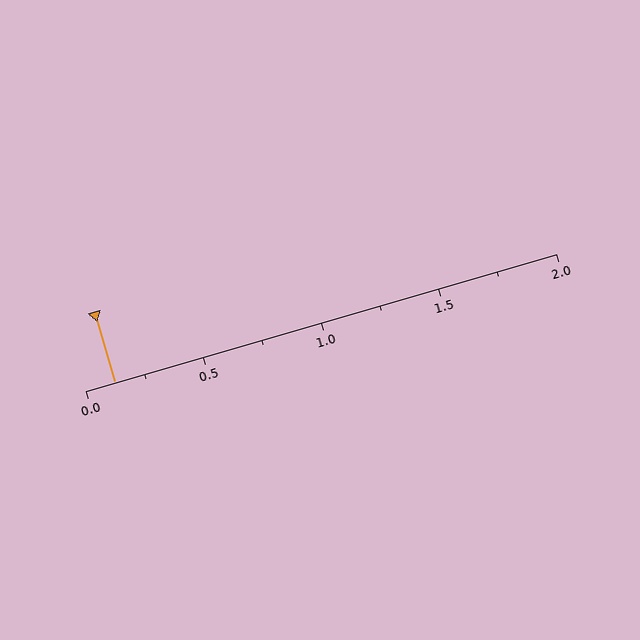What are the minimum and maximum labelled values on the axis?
The axis runs from 0.0 to 2.0.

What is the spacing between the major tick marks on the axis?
The major ticks are spaced 0.5 apart.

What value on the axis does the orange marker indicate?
The marker indicates approximately 0.12.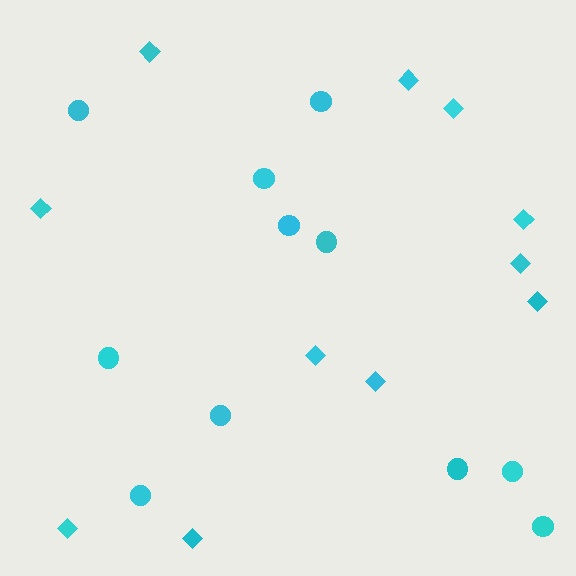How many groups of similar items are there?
There are 2 groups: one group of circles (11) and one group of diamonds (11).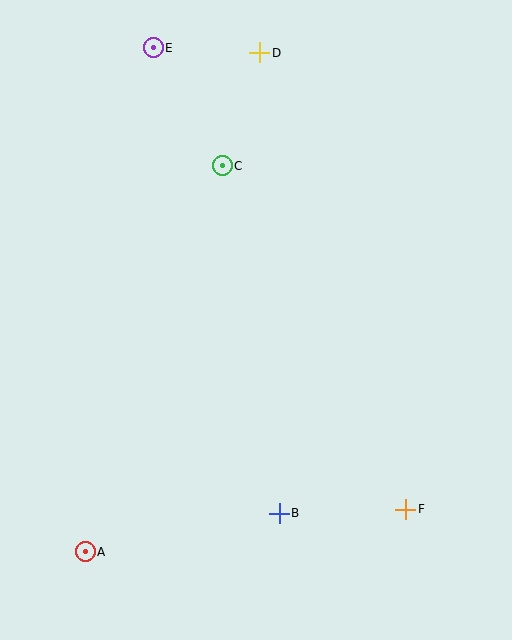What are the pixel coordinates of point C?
Point C is at (222, 166).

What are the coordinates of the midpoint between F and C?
The midpoint between F and C is at (314, 338).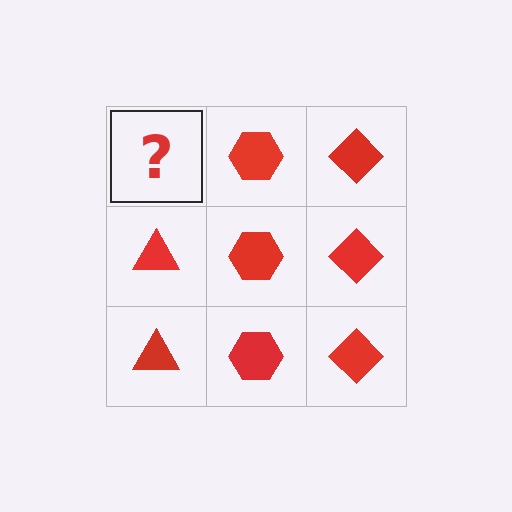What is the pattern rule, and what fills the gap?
The rule is that each column has a consistent shape. The gap should be filled with a red triangle.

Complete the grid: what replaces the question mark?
The question mark should be replaced with a red triangle.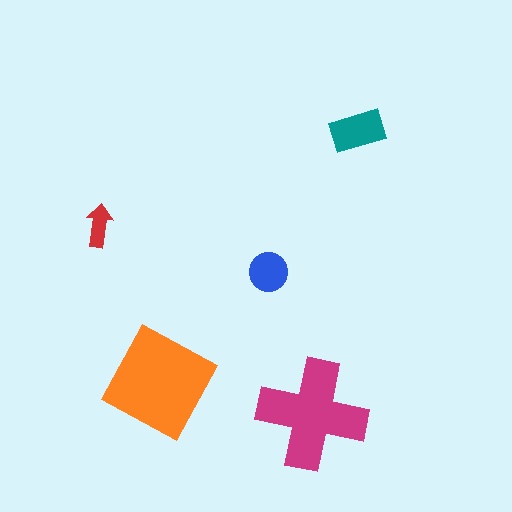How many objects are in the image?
There are 5 objects in the image.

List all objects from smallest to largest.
The red arrow, the blue circle, the teal rectangle, the magenta cross, the orange diamond.